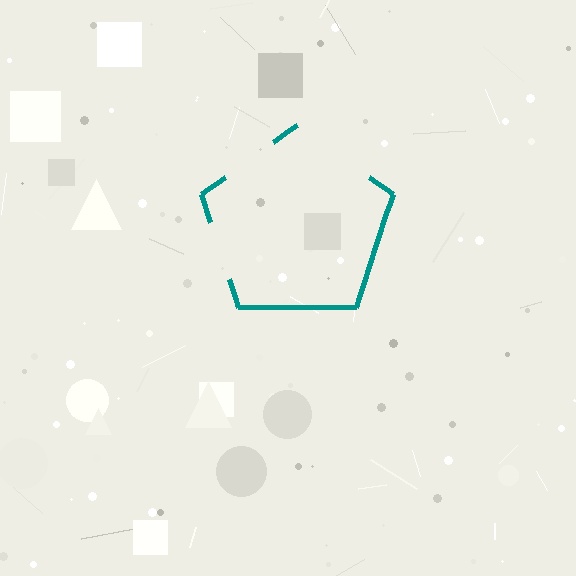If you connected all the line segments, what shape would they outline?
They would outline a pentagon.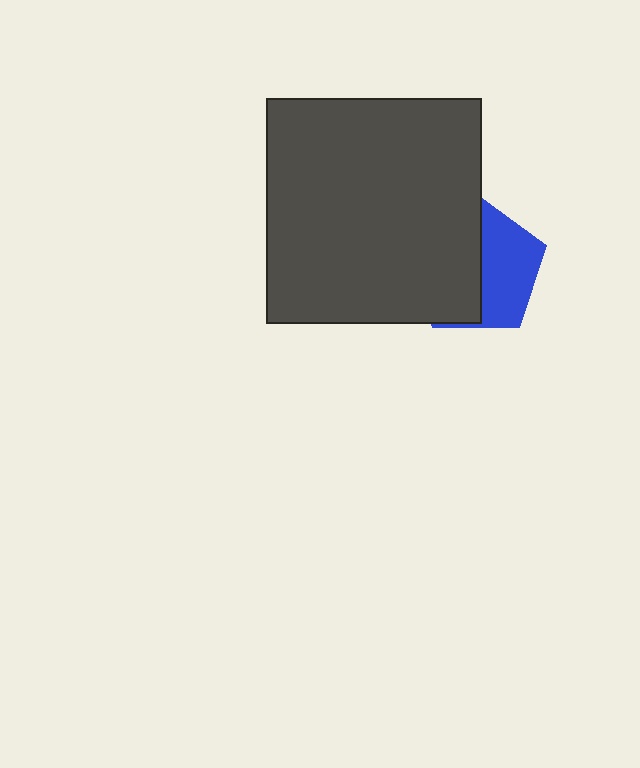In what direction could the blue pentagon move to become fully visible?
The blue pentagon could move right. That would shift it out from behind the dark gray rectangle entirely.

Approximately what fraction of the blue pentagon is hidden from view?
Roughly 54% of the blue pentagon is hidden behind the dark gray rectangle.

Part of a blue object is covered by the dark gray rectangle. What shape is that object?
It is a pentagon.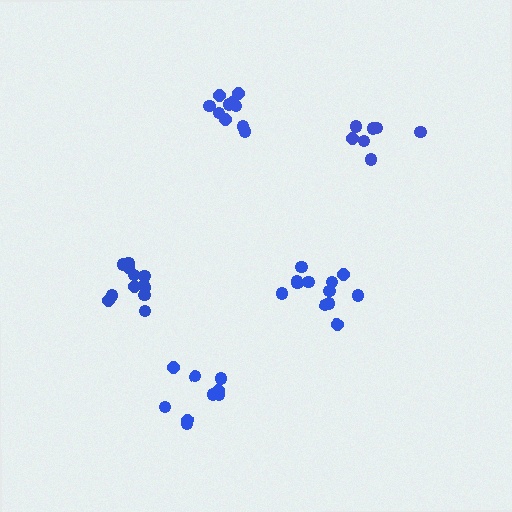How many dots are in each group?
Group 1: 12 dots, Group 2: 7 dots, Group 3: 9 dots, Group 4: 12 dots, Group 5: 10 dots (50 total).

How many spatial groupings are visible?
There are 5 spatial groupings.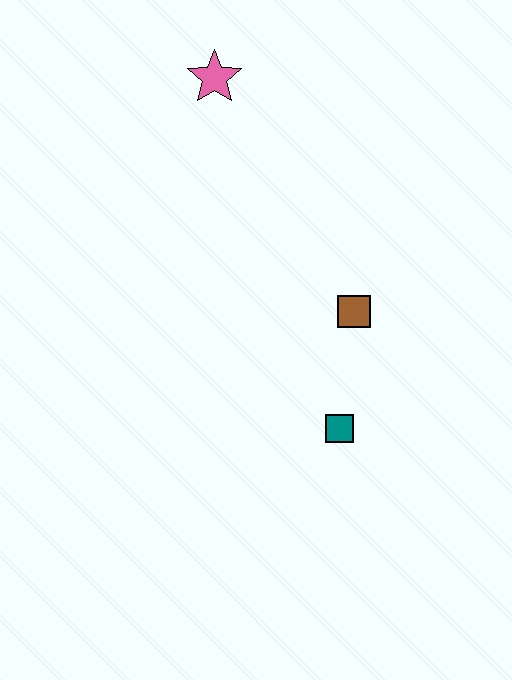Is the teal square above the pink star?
No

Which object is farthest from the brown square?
The pink star is farthest from the brown square.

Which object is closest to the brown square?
The teal square is closest to the brown square.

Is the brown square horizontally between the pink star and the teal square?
No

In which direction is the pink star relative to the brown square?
The pink star is above the brown square.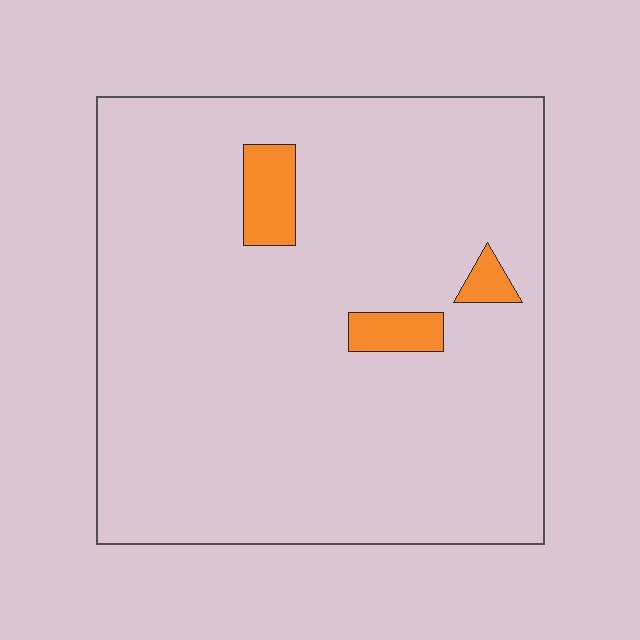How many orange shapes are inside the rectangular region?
3.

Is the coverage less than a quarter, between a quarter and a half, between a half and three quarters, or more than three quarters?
Less than a quarter.